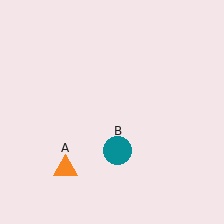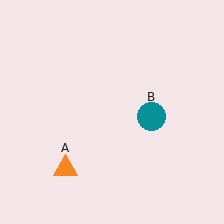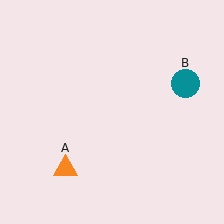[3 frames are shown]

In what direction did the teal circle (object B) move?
The teal circle (object B) moved up and to the right.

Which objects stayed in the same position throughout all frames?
Orange triangle (object A) remained stationary.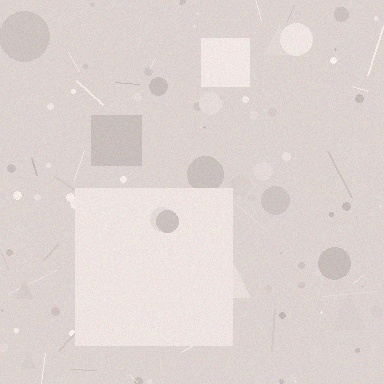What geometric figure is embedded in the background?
A square is embedded in the background.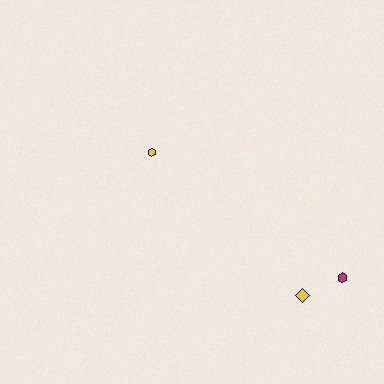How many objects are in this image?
There are 3 objects.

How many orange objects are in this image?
There are no orange objects.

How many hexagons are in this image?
There are 2 hexagons.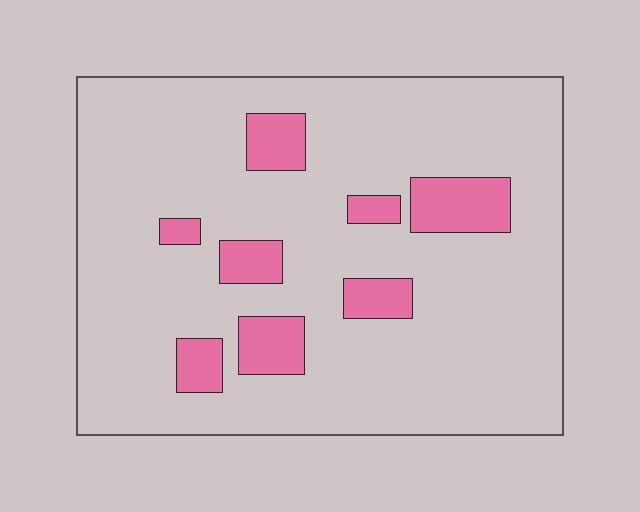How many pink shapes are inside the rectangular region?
8.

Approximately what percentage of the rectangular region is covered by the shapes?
Approximately 15%.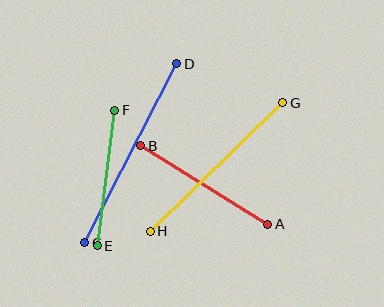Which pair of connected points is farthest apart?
Points C and D are farthest apart.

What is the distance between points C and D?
The distance is approximately 201 pixels.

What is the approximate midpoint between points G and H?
The midpoint is at approximately (217, 167) pixels.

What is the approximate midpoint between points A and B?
The midpoint is at approximately (204, 185) pixels.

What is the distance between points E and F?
The distance is approximately 137 pixels.